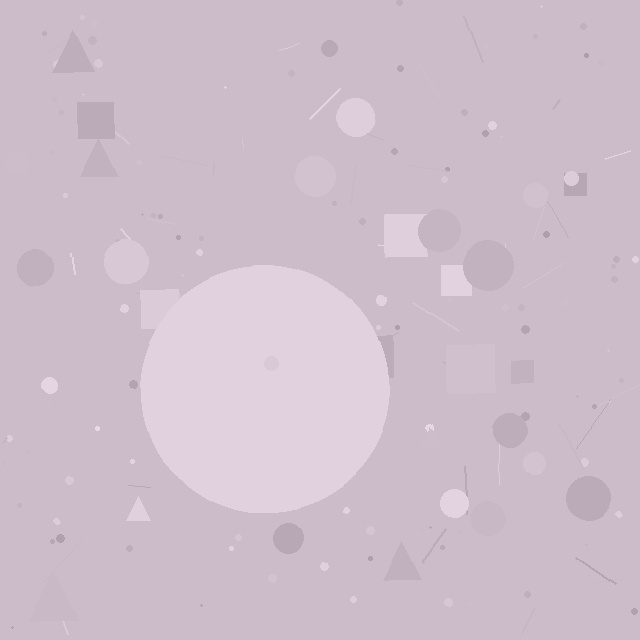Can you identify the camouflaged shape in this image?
The camouflaged shape is a circle.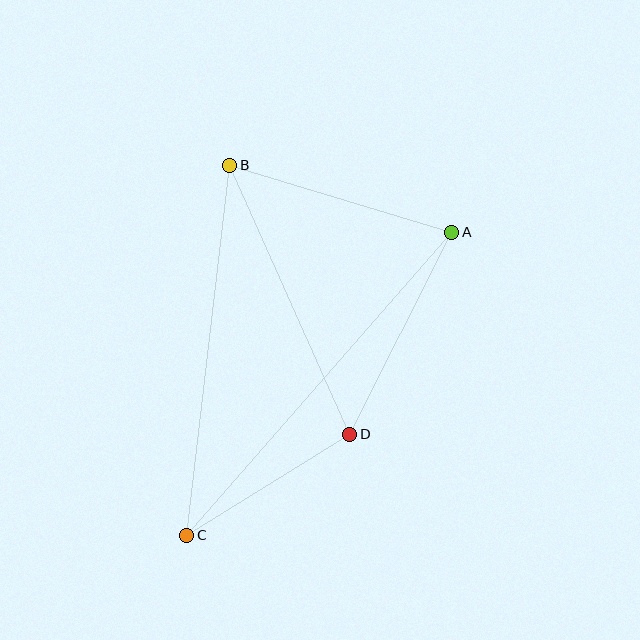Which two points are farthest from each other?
Points A and C are farthest from each other.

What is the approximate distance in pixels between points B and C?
The distance between B and C is approximately 373 pixels.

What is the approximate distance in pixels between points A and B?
The distance between A and B is approximately 232 pixels.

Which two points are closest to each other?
Points C and D are closest to each other.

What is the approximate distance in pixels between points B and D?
The distance between B and D is approximately 295 pixels.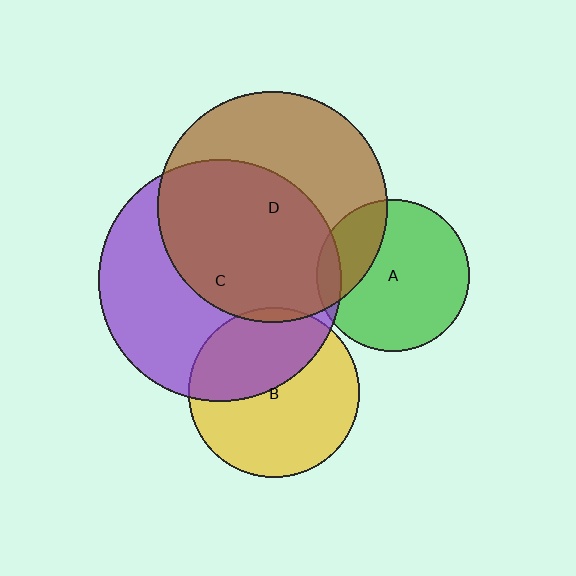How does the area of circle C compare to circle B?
Approximately 2.0 times.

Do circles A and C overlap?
Yes.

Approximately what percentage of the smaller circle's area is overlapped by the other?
Approximately 10%.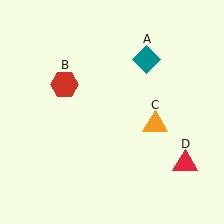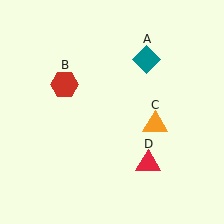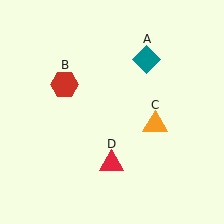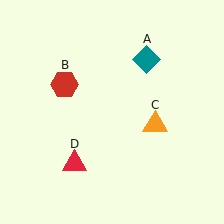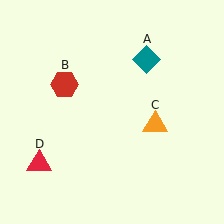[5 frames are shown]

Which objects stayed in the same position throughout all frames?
Teal diamond (object A) and red hexagon (object B) and orange triangle (object C) remained stationary.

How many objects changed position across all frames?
1 object changed position: red triangle (object D).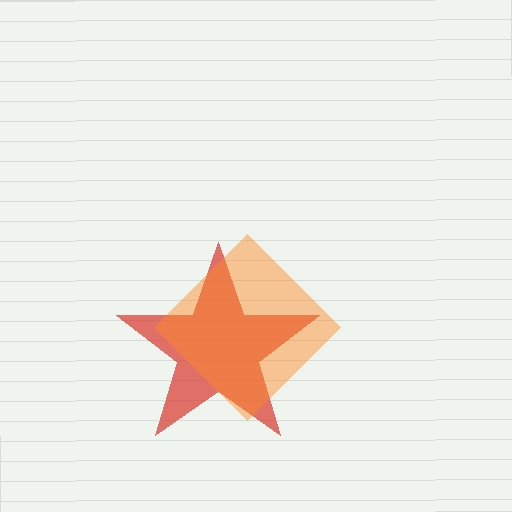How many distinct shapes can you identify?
There are 2 distinct shapes: a red star, an orange diamond.